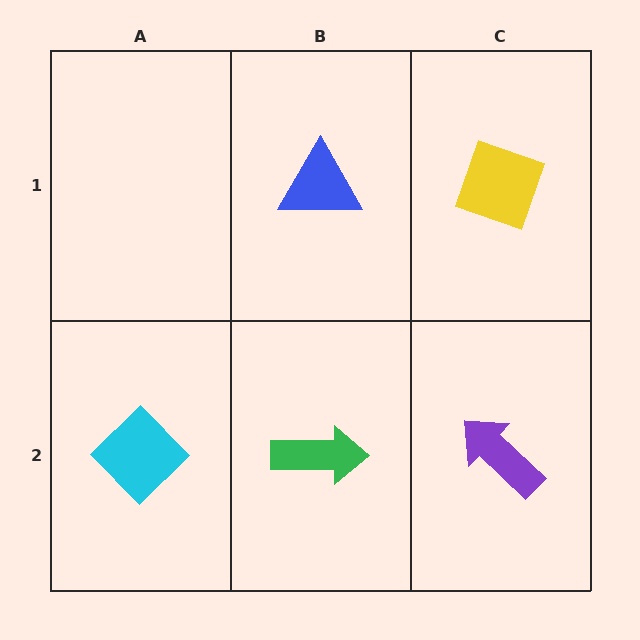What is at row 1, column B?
A blue triangle.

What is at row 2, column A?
A cyan diamond.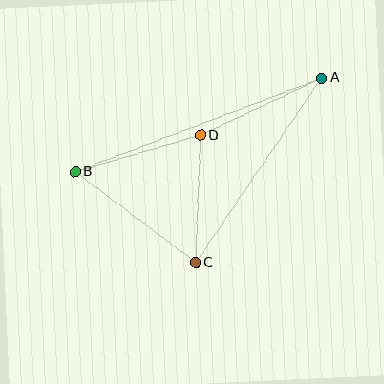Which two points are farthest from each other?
Points A and B are farthest from each other.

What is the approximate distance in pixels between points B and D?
The distance between B and D is approximately 131 pixels.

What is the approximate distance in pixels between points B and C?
The distance between B and C is approximately 151 pixels.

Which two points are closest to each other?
Points C and D are closest to each other.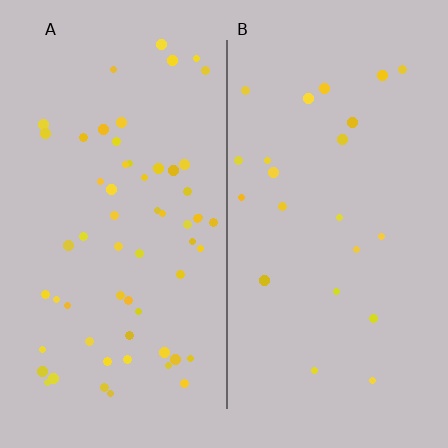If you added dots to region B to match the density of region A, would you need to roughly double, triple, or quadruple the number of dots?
Approximately triple.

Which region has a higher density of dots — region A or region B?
A (the left).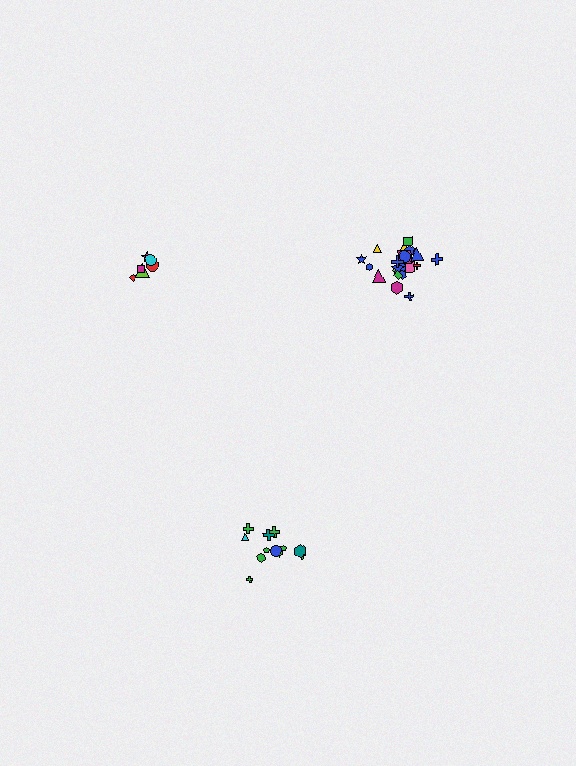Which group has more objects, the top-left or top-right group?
The top-right group.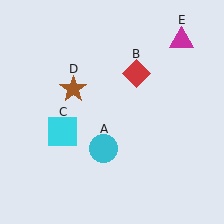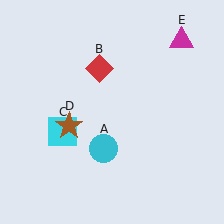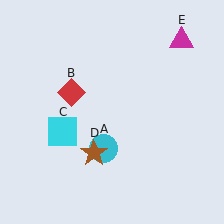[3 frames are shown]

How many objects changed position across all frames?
2 objects changed position: red diamond (object B), brown star (object D).